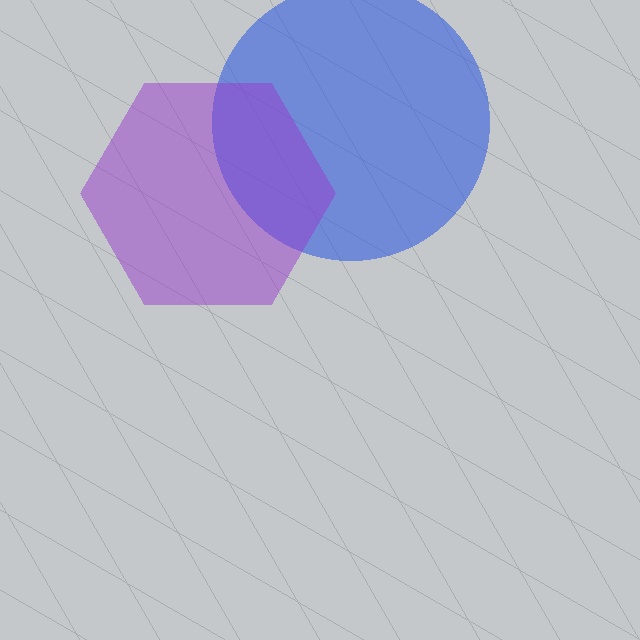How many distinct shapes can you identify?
There are 2 distinct shapes: a blue circle, a purple hexagon.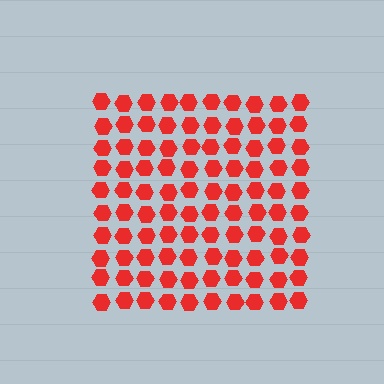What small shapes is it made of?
It is made of small hexagons.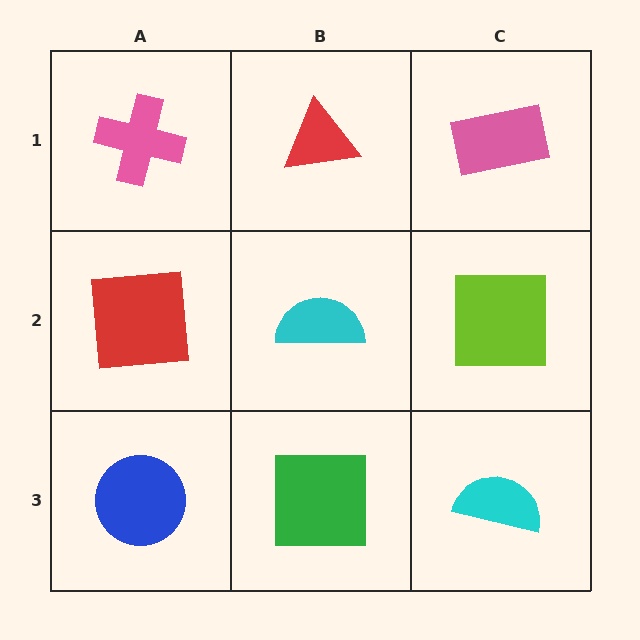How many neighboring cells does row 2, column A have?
3.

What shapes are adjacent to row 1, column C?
A lime square (row 2, column C), a red triangle (row 1, column B).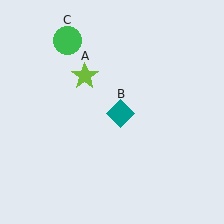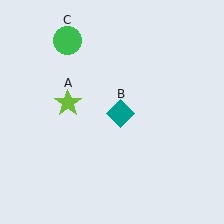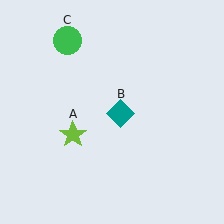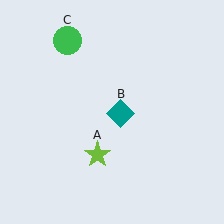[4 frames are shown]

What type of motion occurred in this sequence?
The lime star (object A) rotated counterclockwise around the center of the scene.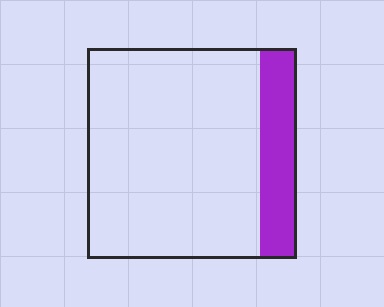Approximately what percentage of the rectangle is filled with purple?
Approximately 20%.